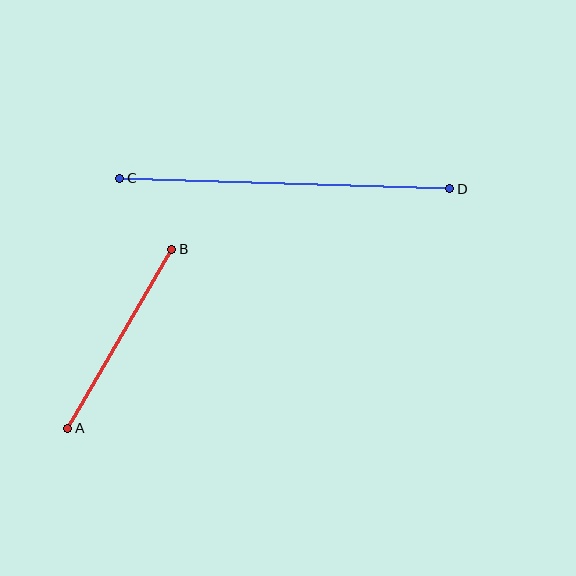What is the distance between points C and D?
The distance is approximately 330 pixels.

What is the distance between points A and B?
The distance is approximately 207 pixels.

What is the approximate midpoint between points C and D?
The midpoint is at approximately (285, 183) pixels.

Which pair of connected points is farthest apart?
Points C and D are farthest apart.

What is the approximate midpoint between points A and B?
The midpoint is at approximately (120, 339) pixels.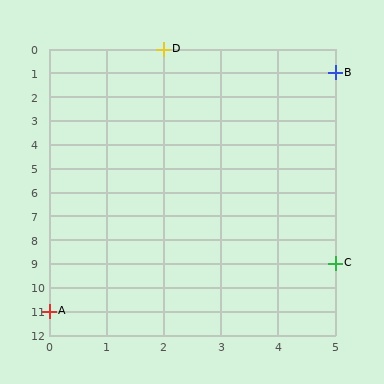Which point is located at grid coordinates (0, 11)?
Point A is at (0, 11).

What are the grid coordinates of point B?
Point B is at grid coordinates (5, 1).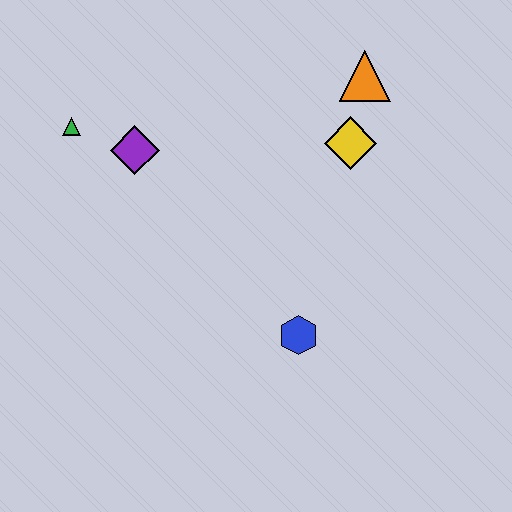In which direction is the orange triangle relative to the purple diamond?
The orange triangle is to the right of the purple diamond.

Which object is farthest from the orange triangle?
The green triangle is farthest from the orange triangle.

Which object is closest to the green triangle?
The purple diamond is closest to the green triangle.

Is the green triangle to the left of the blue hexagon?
Yes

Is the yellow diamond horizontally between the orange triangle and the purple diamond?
Yes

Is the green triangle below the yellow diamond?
No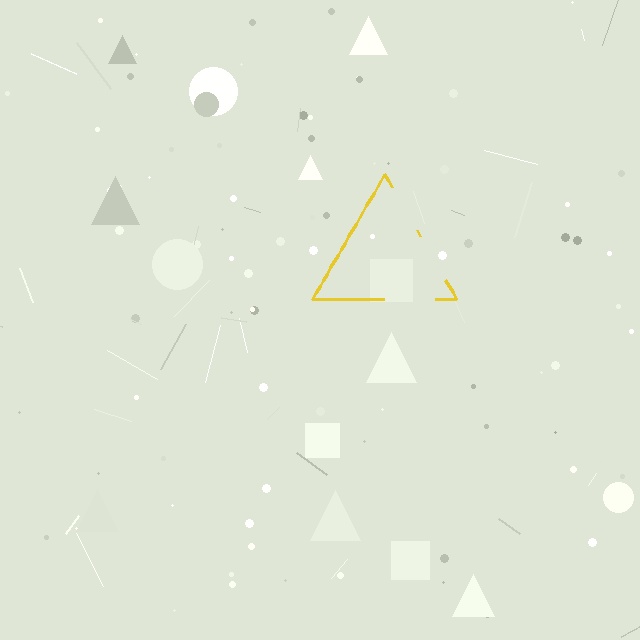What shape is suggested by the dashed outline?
The dashed outline suggests a triangle.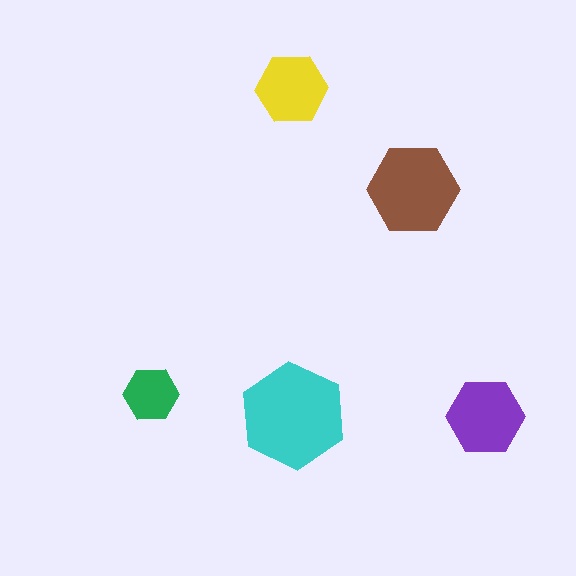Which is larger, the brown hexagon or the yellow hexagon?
The brown one.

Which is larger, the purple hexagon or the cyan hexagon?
The cyan one.